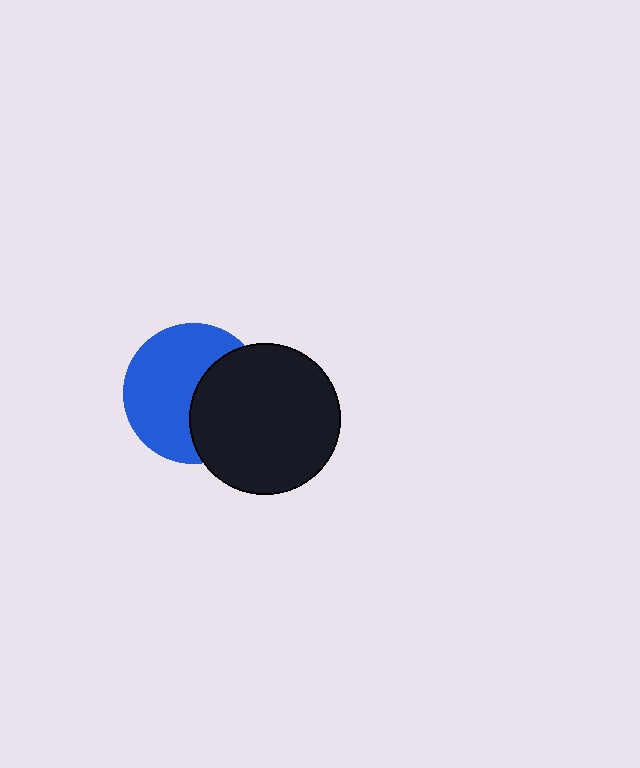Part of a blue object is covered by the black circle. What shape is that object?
It is a circle.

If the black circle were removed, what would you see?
You would see the complete blue circle.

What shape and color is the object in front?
The object in front is a black circle.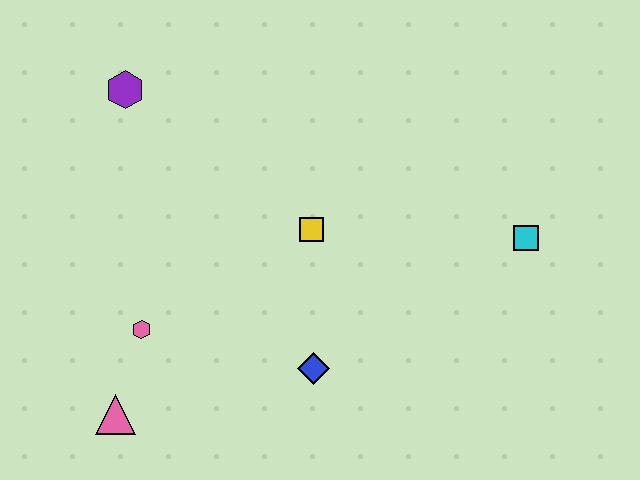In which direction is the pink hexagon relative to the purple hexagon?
The pink hexagon is below the purple hexagon.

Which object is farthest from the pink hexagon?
The cyan square is farthest from the pink hexagon.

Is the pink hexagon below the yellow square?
Yes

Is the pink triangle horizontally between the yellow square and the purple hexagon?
No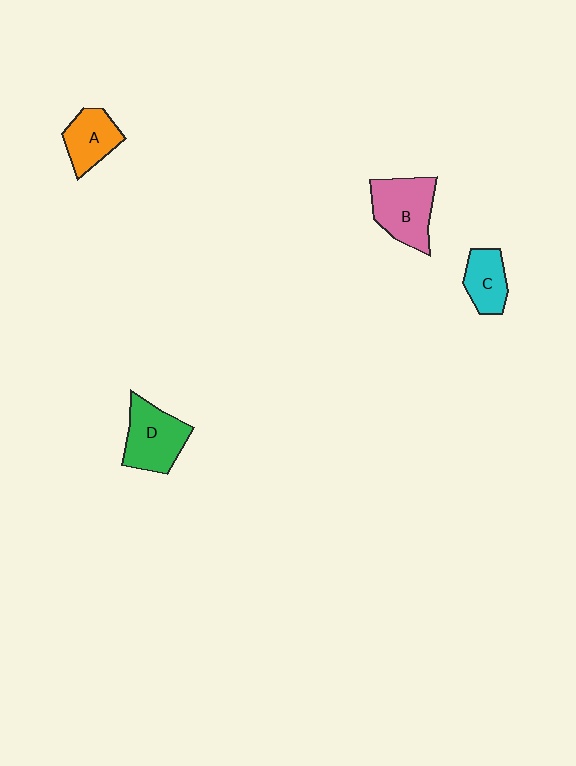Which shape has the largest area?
Shape B (pink).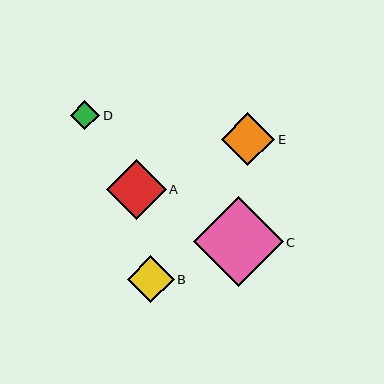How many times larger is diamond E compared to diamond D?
Diamond E is approximately 1.8 times the size of diamond D.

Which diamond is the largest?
Diamond C is the largest with a size of approximately 90 pixels.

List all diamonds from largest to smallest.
From largest to smallest: C, A, E, B, D.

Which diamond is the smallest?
Diamond D is the smallest with a size of approximately 29 pixels.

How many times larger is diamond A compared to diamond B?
Diamond A is approximately 1.3 times the size of diamond B.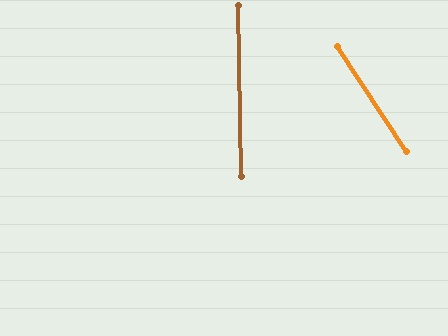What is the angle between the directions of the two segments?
Approximately 33 degrees.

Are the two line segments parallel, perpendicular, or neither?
Neither parallel nor perpendicular — they differ by about 33°.